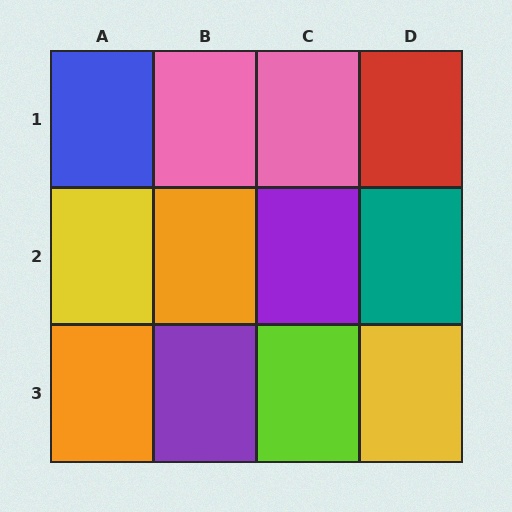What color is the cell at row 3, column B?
Purple.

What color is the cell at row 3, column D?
Yellow.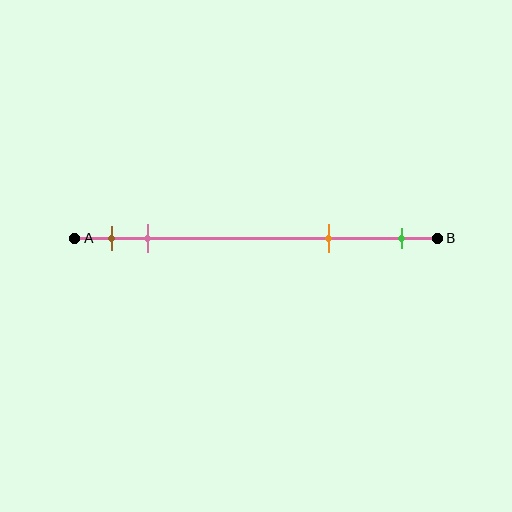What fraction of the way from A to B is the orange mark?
The orange mark is approximately 70% (0.7) of the way from A to B.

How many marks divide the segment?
There are 4 marks dividing the segment.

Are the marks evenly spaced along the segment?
No, the marks are not evenly spaced.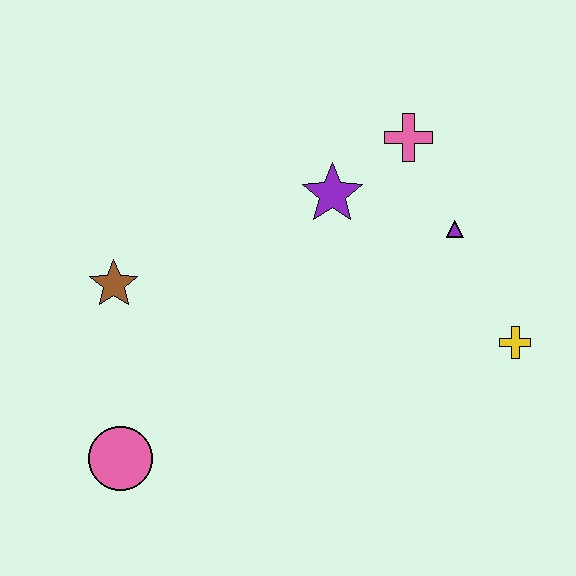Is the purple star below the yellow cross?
No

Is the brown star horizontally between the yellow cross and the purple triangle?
No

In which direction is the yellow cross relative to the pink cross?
The yellow cross is below the pink cross.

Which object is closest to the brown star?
The pink circle is closest to the brown star.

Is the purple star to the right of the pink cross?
No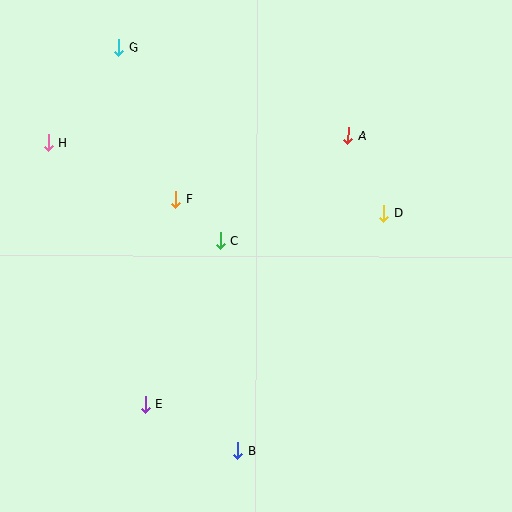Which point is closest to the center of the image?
Point C at (221, 241) is closest to the center.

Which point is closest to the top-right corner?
Point A is closest to the top-right corner.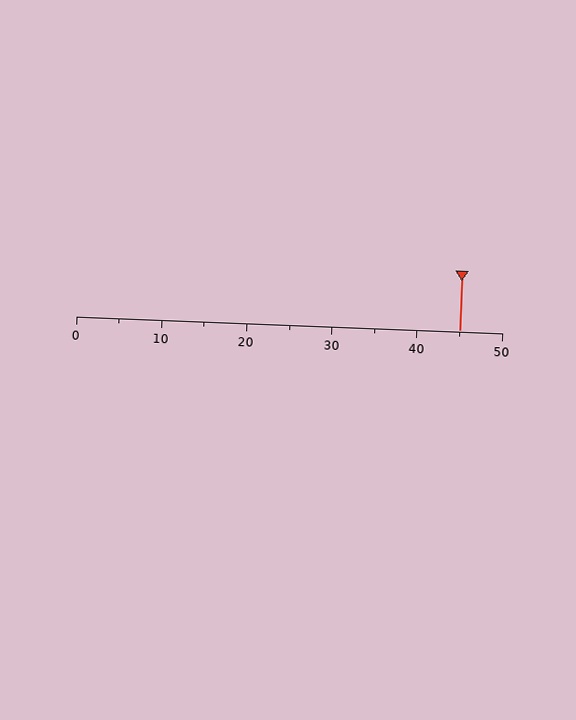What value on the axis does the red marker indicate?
The marker indicates approximately 45.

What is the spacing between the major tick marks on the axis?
The major ticks are spaced 10 apart.